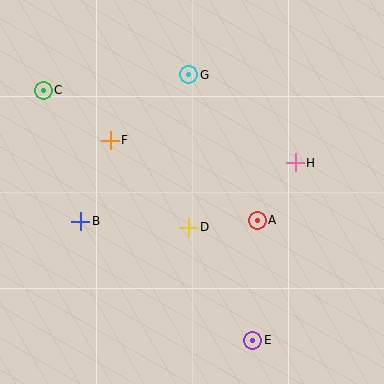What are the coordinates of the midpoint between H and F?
The midpoint between H and F is at (203, 152).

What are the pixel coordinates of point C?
Point C is at (43, 90).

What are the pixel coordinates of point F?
Point F is at (110, 140).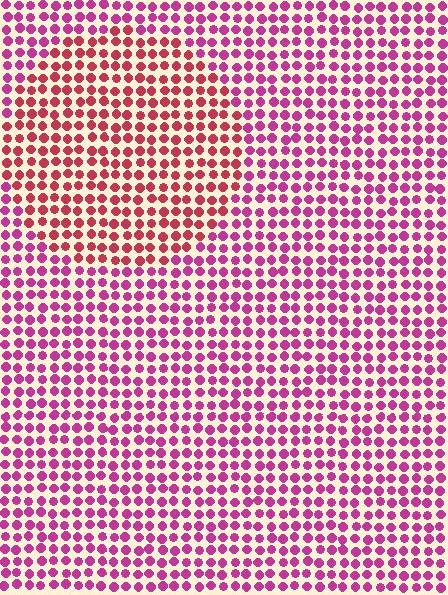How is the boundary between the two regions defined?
The boundary is defined purely by a slight shift in hue (about 31 degrees). Spacing, size, and orientation are identical on both sides.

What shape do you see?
I see a circle.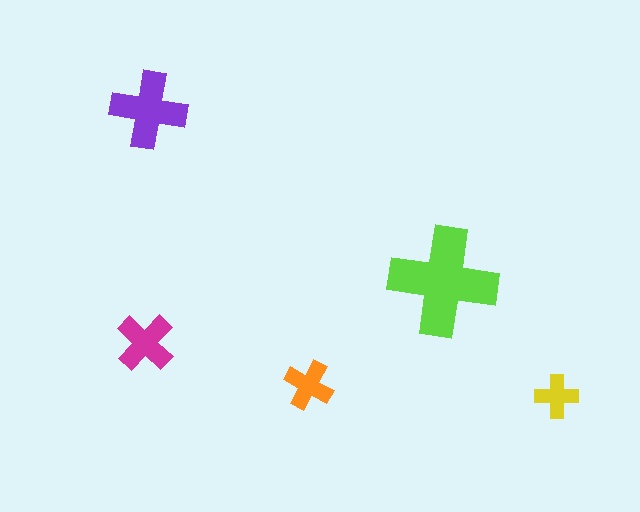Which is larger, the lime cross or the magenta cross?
The lime one.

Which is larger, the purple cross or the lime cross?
The lime one.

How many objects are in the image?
There are 5 objects in the image.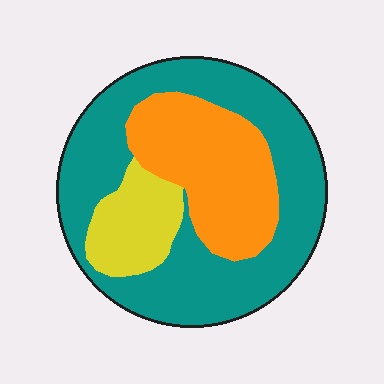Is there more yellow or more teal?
Teal.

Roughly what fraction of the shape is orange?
Orange covers about 30% of the shape.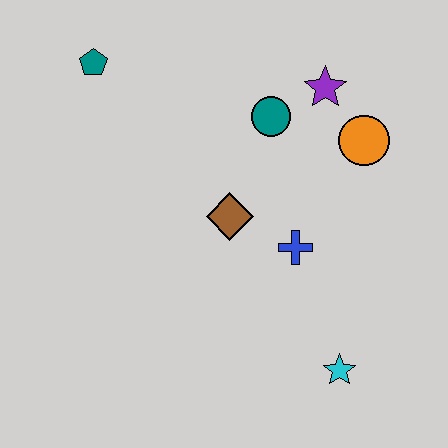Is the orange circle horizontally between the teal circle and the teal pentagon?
No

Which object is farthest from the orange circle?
The teal pentagon is farthest from the orange circle.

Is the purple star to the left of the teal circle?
No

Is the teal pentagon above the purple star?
Yes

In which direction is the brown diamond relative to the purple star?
The brown diamond is below the purple star.